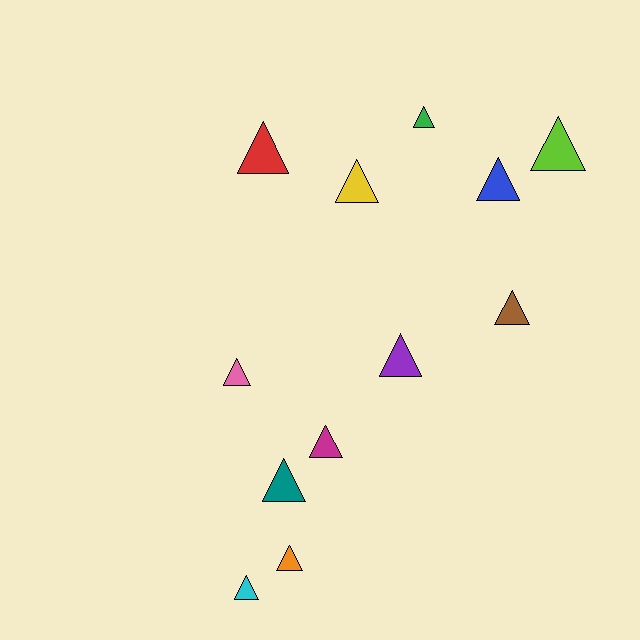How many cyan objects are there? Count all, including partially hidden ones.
There is 1 cyan object.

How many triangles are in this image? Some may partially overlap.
There are 12 triangles.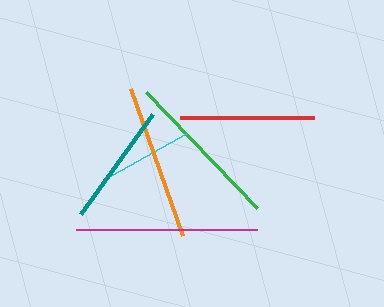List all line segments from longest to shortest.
From longest to shortest: magenta, green, orange, red, teal, cyan.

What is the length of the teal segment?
The teal segment is approximately 123 pixels long.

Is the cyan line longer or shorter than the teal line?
The teal line is longer than the cyan line.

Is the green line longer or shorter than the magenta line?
The magenta line is longer than the green line.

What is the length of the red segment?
The red segment is approximately 134 pixels long.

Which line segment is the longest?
The magenta line is the longest at approximately 181 pixels.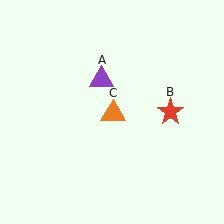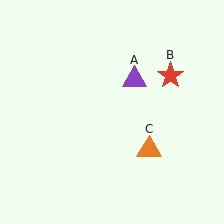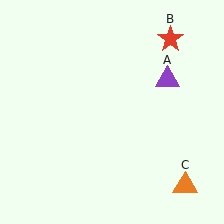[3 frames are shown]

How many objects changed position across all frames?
3 objects changed position: purple triangle (object A), red star (object B), orange triangle (object C).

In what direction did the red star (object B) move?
The red star (object B) moved up.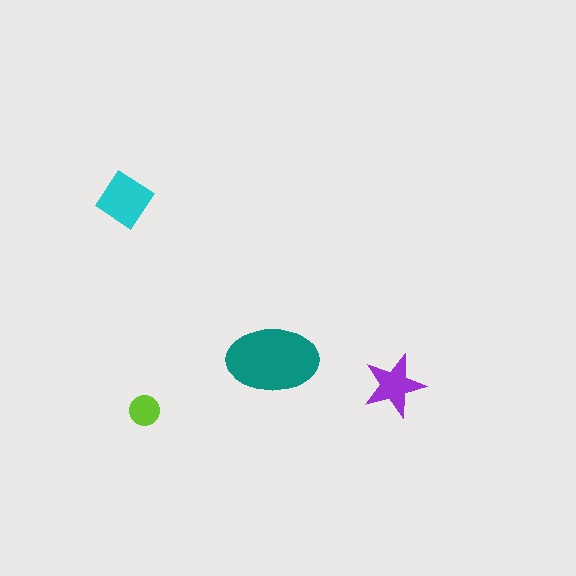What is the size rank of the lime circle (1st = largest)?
4th.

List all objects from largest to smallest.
The teal ellipse, the cyan diamond, the purple star, the lime circle.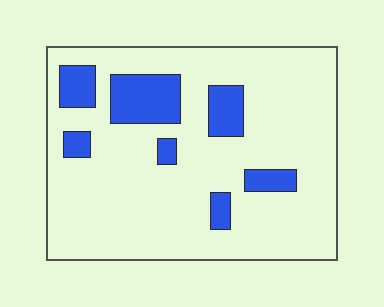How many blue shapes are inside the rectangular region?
7.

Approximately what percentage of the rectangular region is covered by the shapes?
Approximately 15%.